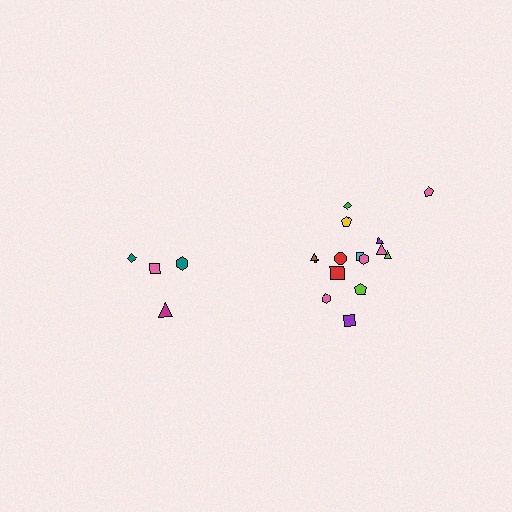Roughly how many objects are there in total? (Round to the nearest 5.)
Roughly 20 objects in total.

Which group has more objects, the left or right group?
The right group.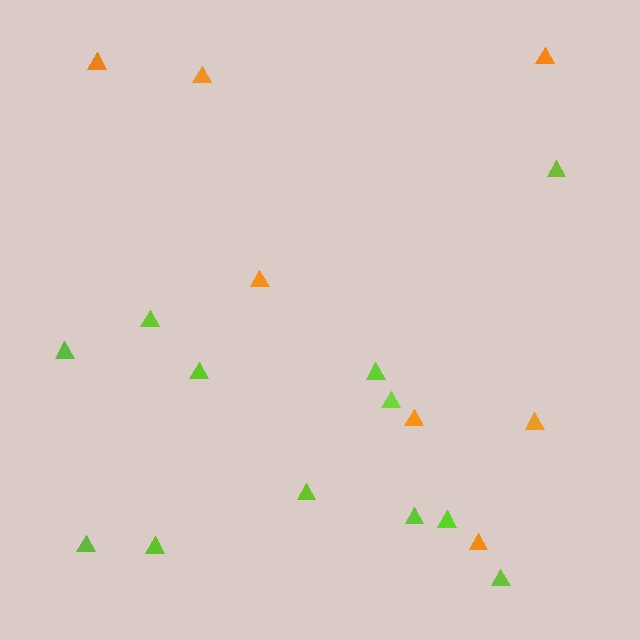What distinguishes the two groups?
There are 2 groups: one group of lime triangles (12) and one group of orange triangles (7).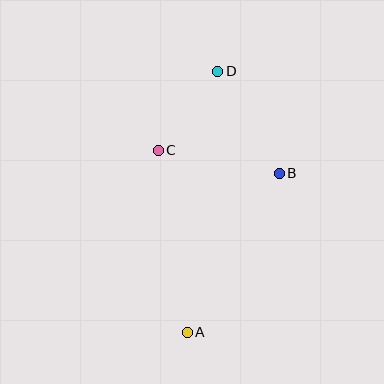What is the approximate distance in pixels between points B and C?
The distance between B and C is approximately 123 pixels.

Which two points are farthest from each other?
Points A and D are farthest from each other.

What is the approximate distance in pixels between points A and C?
The distance between A and C is approximately 184 pixels.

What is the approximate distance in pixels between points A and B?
The distance between A and B is approximately 184 pixels.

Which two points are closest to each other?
Points C and D are closest to each other.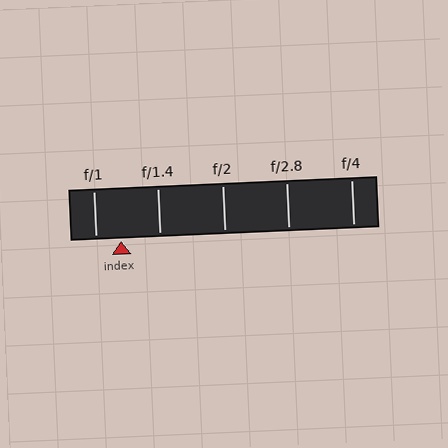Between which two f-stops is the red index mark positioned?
The index mark is between f/1 and f/1.4.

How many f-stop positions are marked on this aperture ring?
There are 5 f-stop positions marked.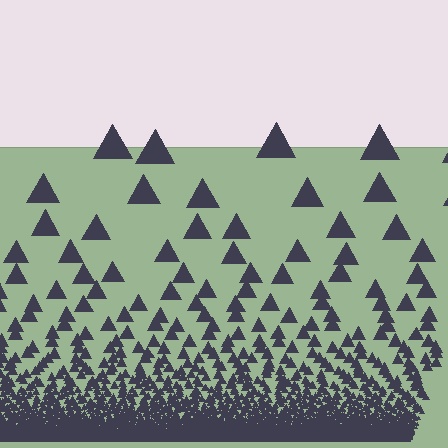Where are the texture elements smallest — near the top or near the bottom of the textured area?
Near the bottom.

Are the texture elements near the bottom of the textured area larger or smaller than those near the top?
Smaller. The gradient is inverted — elements near the bottom are smaller and denser.